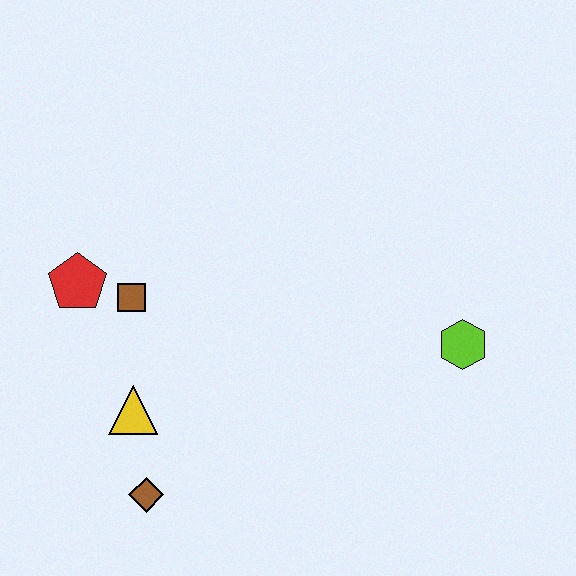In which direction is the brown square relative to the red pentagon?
The brown square is to the right of the red pentagon.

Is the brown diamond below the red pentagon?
Yes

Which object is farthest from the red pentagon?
The lime hexagon is farthest from the red pentagon.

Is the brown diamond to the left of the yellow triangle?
No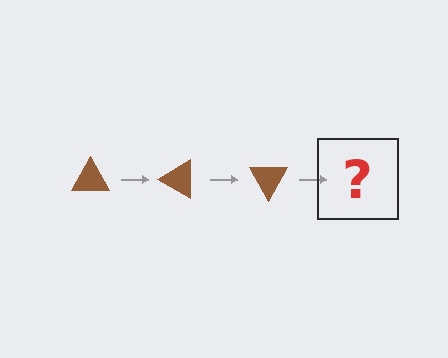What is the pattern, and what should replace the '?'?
The pattern is that the triangle rotates 30 degrees each step. The '?' should be a brown triangle rotated 90 degrees.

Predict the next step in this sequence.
The next step is a brown triangle rotated 90 degrees.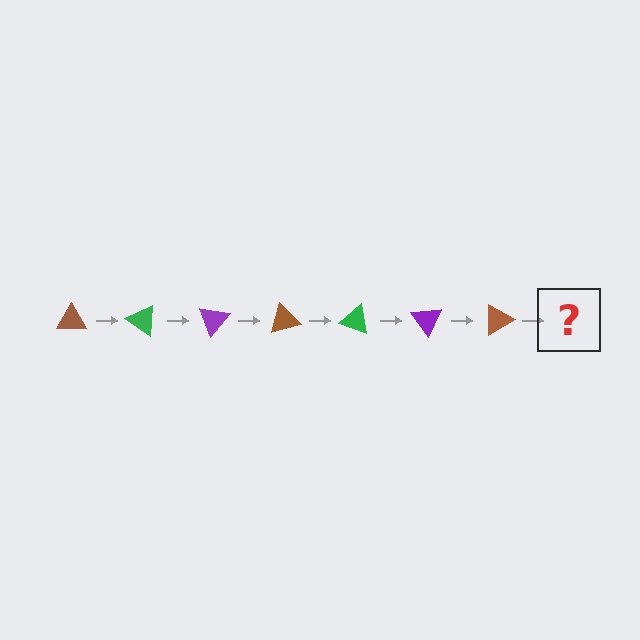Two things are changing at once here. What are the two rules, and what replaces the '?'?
The two rules are that it rotates 35 degrees each step and the color cycles through brown, green, and purple. The '?' should be a green triangle, rotated 245 degrees from the start.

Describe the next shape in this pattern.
It should be a green triangle, rotated 245 degrees from the start.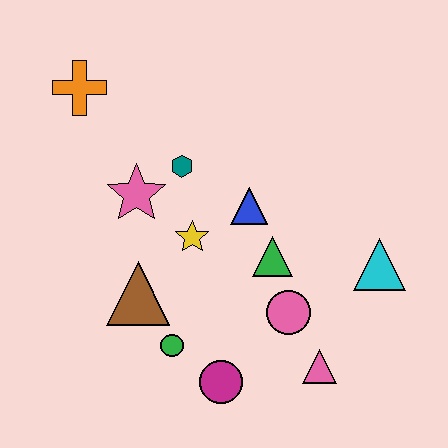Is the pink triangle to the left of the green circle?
No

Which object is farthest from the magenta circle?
The orange cross is farthest from the magenta circle.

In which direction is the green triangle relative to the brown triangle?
The green triangle is to the right of the brown triangle.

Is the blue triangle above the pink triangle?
Yes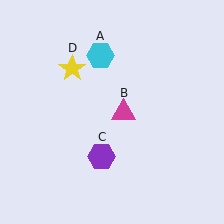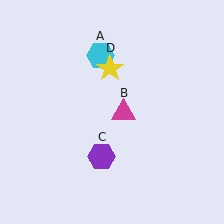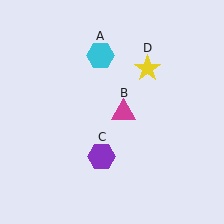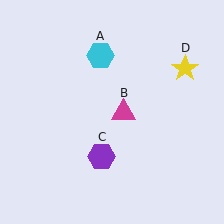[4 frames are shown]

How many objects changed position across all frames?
1 object changed position: yellow star (object D).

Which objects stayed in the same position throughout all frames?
Cyan hexagon (object A) and magenta triangle (object B) and purple hexagon (object C) remained stationary.